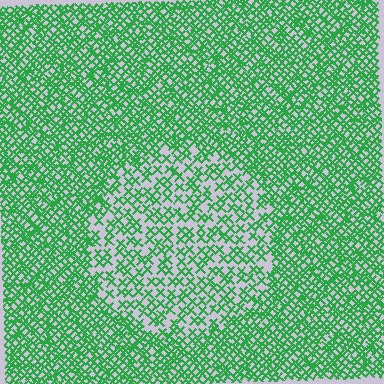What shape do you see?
I see a circle.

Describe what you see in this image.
The image contains small green elements arranged at two different densities. A circle-shaped region is visible where the elements are less densely packed than the surrounding area.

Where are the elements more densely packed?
The elements are more densely packed outside the circle boundary.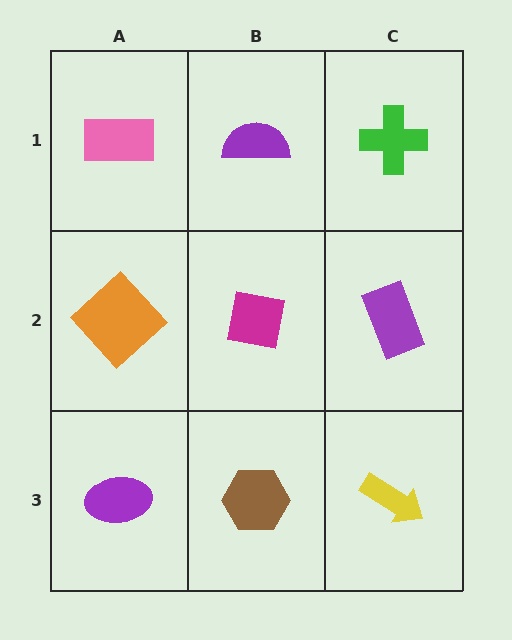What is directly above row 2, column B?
A purple semicircle.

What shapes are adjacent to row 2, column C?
A green cross (row 1, column C), a yellow arrow (row 3, column C), a magenta square (row 2, column B).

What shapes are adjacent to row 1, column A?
An orange diamond (row 2, column A), a purple semicircle (row 1, column B).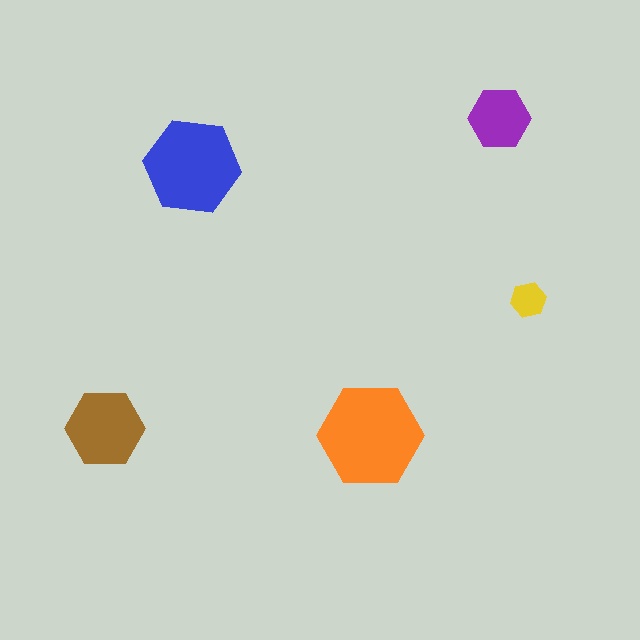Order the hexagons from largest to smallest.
the orange one, the blue one, the brown one, the purple one, the yellow one.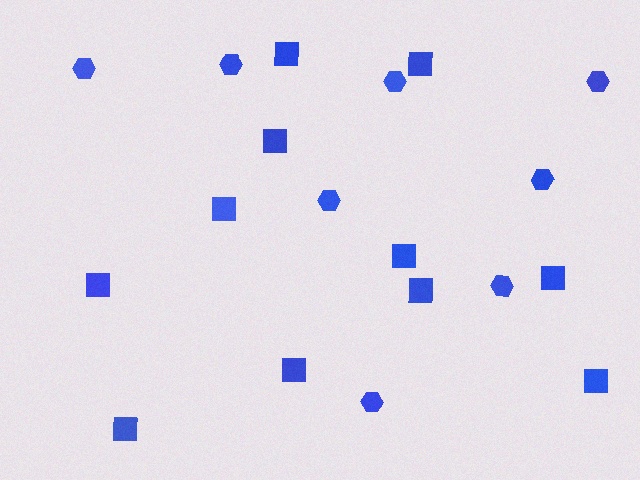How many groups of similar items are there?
There are 2 groups: one group of hexagons (8) and one group of squares (11).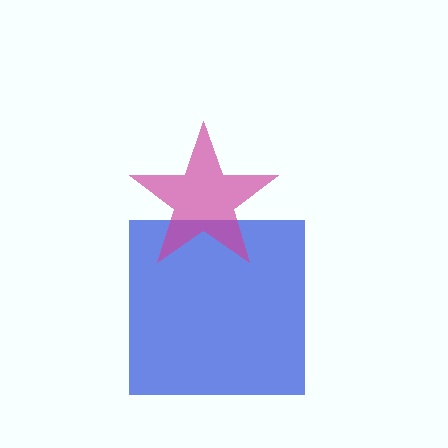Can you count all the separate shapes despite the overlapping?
Yes, there are 2 separate shapes.